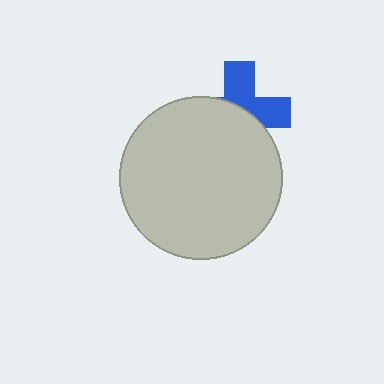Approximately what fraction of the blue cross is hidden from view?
Roughly 55% of the blue cross is hidden behind the light gray circle.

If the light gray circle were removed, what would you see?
You would see the complete blue cross.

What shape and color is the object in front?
The object in front is a light gray circle.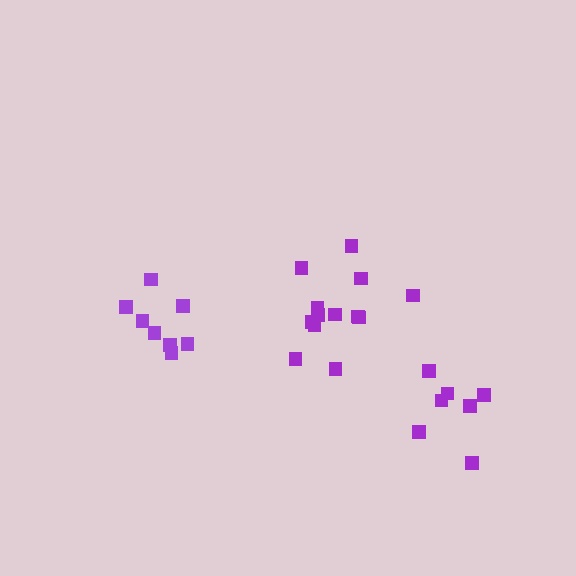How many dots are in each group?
Group 1: 13 dots, Group 2: 8 dots, Group 3: 7 dots (28 total).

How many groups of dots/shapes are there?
There are 3 groups.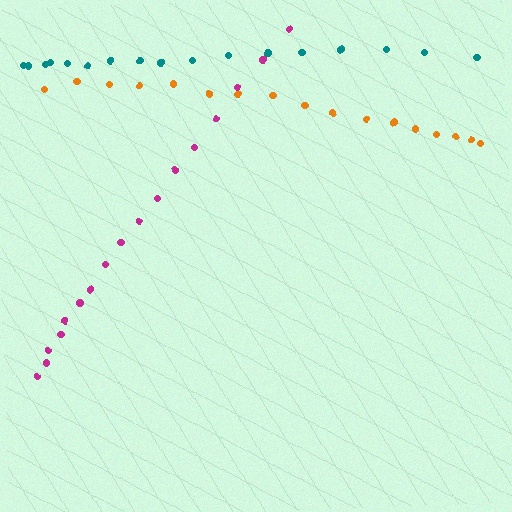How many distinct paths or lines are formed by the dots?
There are 3 distinct paths.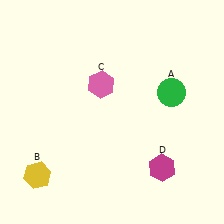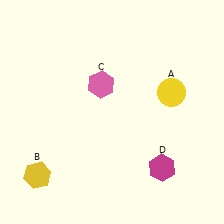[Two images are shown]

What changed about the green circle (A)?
In Image 1, A is green. In Image 2, it changed to yellow.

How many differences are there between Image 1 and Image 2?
There is 1 difference between the two images.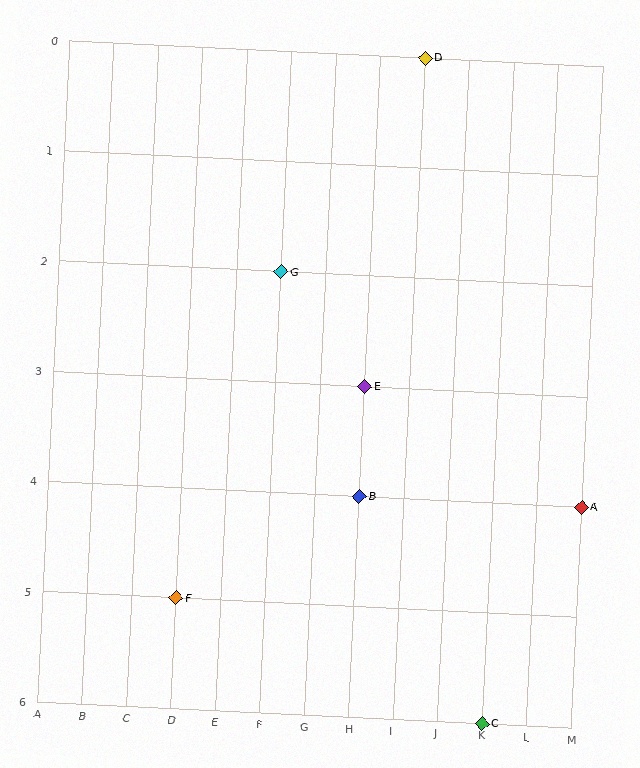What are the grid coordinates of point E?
Point E is at grid coordinates (H, 3).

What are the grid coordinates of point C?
Point C is at grid coordinates (K, 6).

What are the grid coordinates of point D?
Point D is at grid coordinates (I, 0).